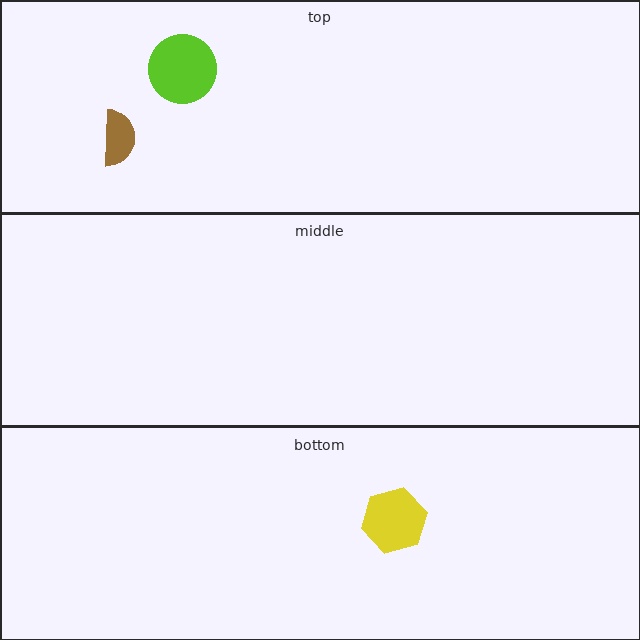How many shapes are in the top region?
2.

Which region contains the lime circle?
The top region.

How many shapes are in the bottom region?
1.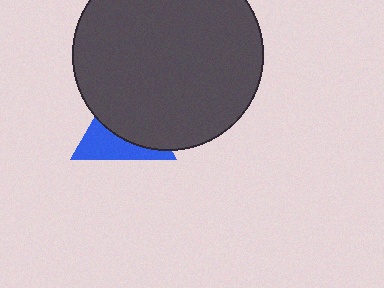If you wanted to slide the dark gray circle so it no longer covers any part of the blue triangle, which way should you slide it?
Slide it up — that is the most direct way to separate the two shapes.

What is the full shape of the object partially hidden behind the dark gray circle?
The partially hidden object is a blue triangle.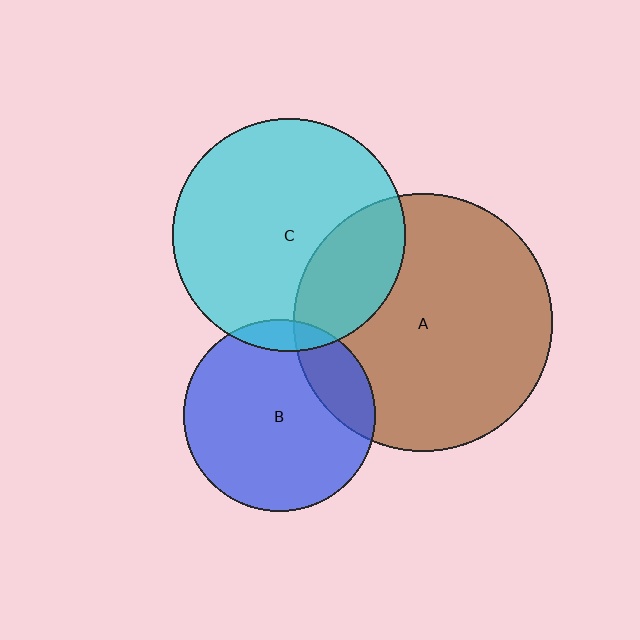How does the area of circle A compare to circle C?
Approximately 1.2 times.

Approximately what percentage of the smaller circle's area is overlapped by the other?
Approximately 20%.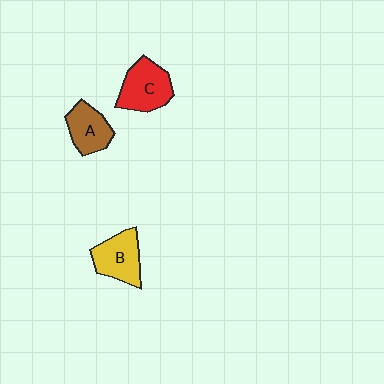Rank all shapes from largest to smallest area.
From largest to smallest: C (red), B (yellow), A (brown).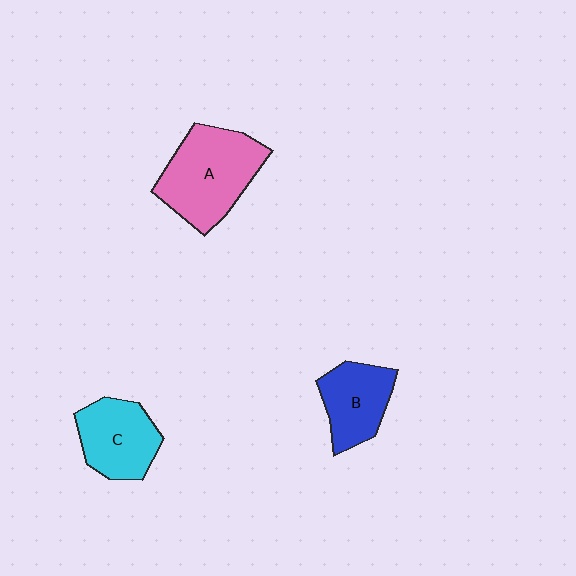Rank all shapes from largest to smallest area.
From largest to smallest: A (pink), C (cyan), B (blue).